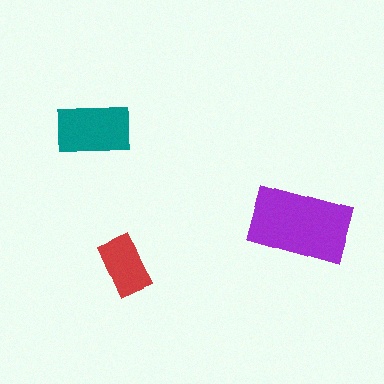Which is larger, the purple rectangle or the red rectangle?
The purple one.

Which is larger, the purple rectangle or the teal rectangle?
The purple one.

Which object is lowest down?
The red rectangle is bottommost.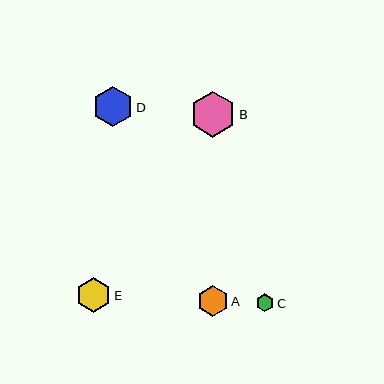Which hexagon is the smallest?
Hexagon C is the smallest with a size of approximately 18 pixels.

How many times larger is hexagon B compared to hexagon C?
Hexagon B is approximately 2.5 times the size of hexagon C.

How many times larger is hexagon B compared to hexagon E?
Hexagon B is approximately 1.3 times the size of hexagon E.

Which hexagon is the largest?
Hexagon B is the largest with a size of approximately 45 pixels.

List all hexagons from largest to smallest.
From largest to smallest: B, D, E, A, C.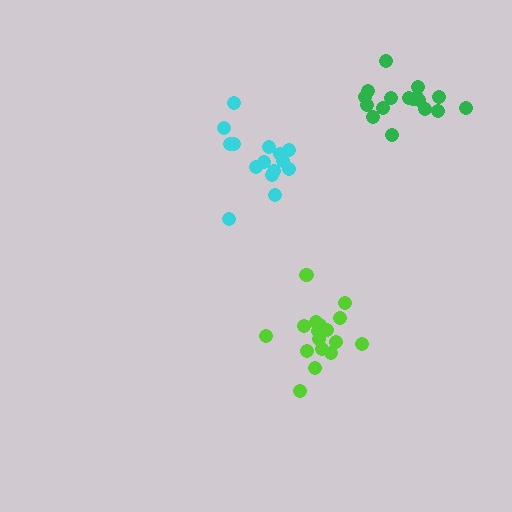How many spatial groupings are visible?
There are 3 spatial groupings.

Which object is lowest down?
The lime cluster is bottommost.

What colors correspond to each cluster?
The clusters are colored: lime, cyan, green.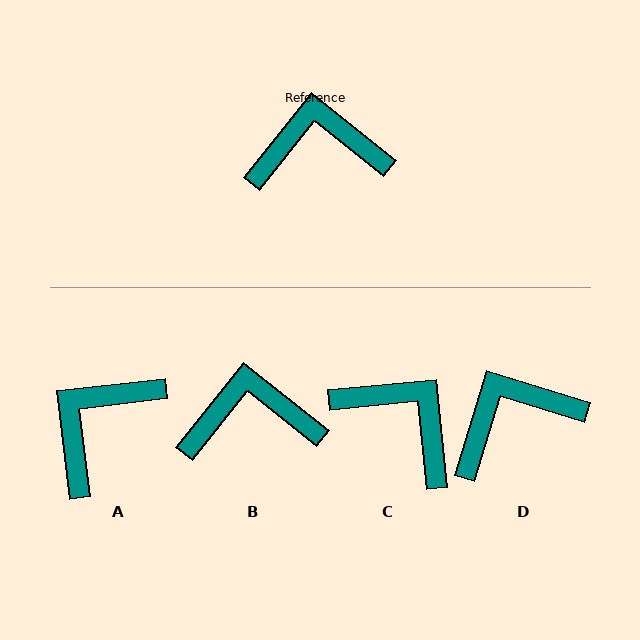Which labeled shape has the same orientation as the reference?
B.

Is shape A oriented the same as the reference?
No, it is off by about 45 degrees.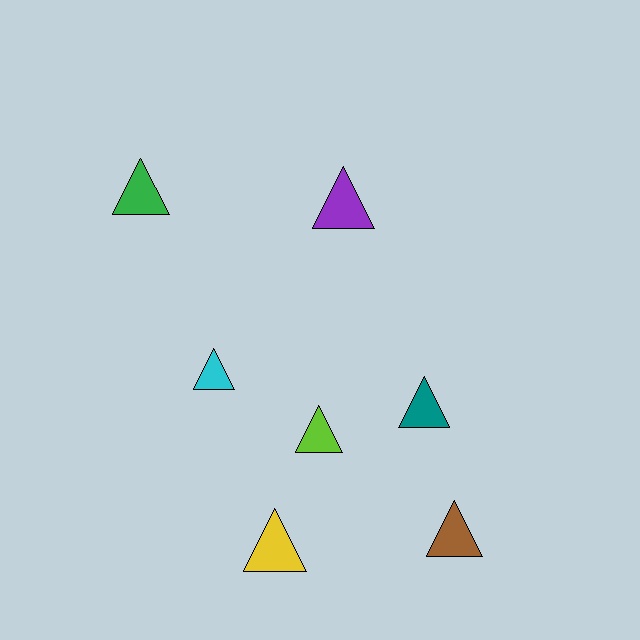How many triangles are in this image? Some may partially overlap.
There are 7 triangles.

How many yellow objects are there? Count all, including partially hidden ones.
There is 1 yellow object.